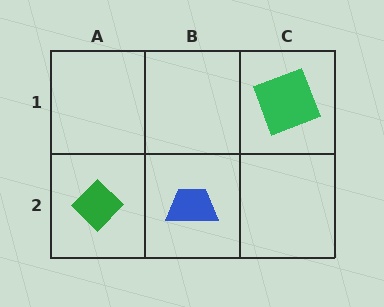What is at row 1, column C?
A green square.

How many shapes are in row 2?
2 shapes.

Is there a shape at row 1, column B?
No, that cell is empty.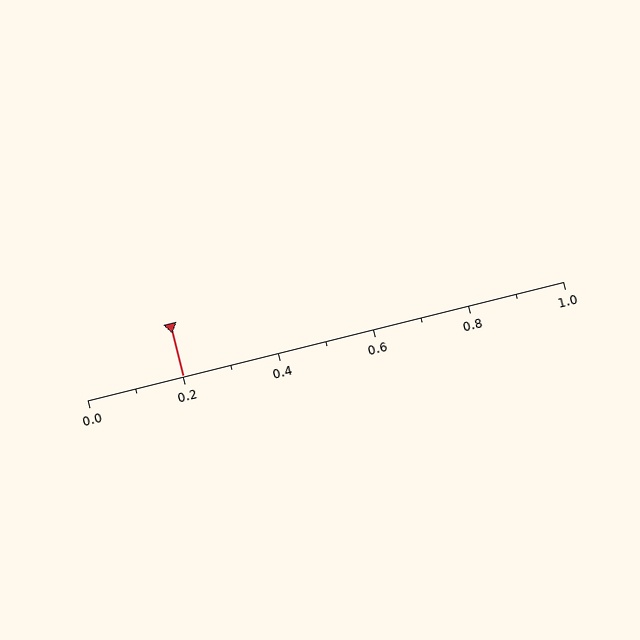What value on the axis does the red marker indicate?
The marker indicates approximately 0.2.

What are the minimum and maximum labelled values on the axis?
The axis runs from 0.0 to 1.0.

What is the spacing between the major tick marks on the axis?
The major ticks are spaced 0.2 apart.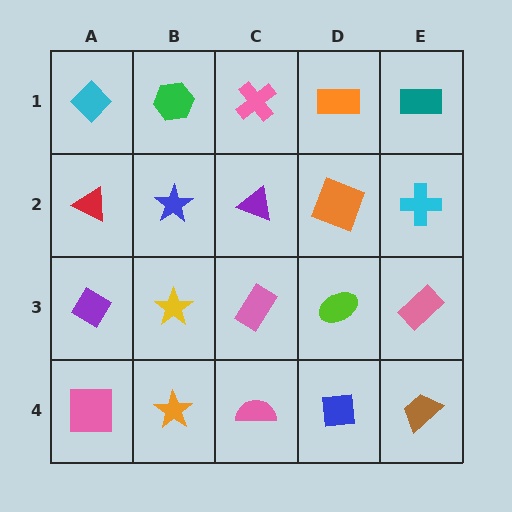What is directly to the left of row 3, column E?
A lime ellipse.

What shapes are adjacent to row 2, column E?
A teal rectangle (row 1, column E), a pink rectangle (row 3, column E), an orange square (row 2, column D).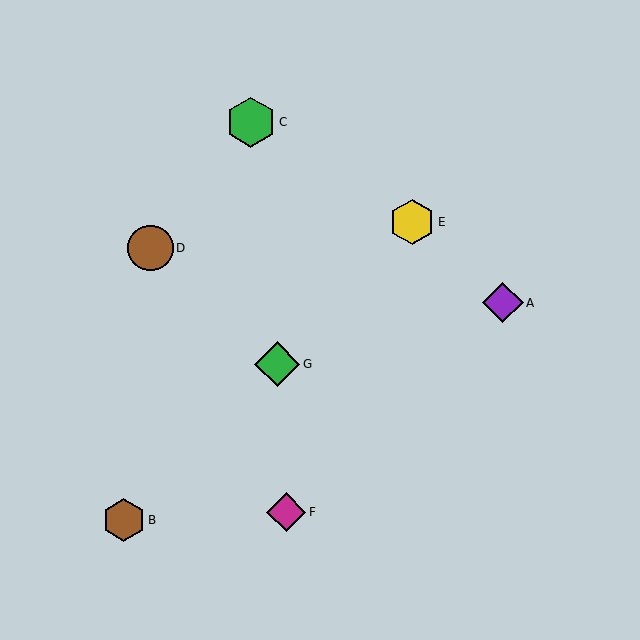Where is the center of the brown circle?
The center of the brown circle is at (150, 248).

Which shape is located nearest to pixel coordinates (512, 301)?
The purple diamond (labeled A) at (503, 303) is nearest to that location.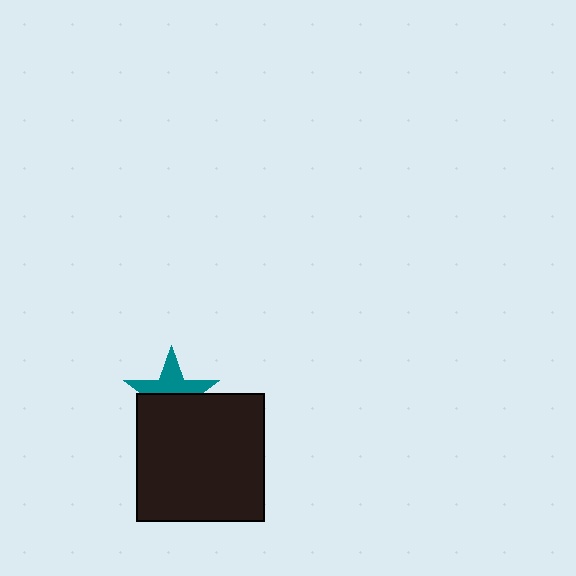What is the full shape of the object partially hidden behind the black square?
The partially hidden object is a teal star.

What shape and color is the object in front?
The object in front is a black square.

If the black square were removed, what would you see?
You would see the complete teal star.